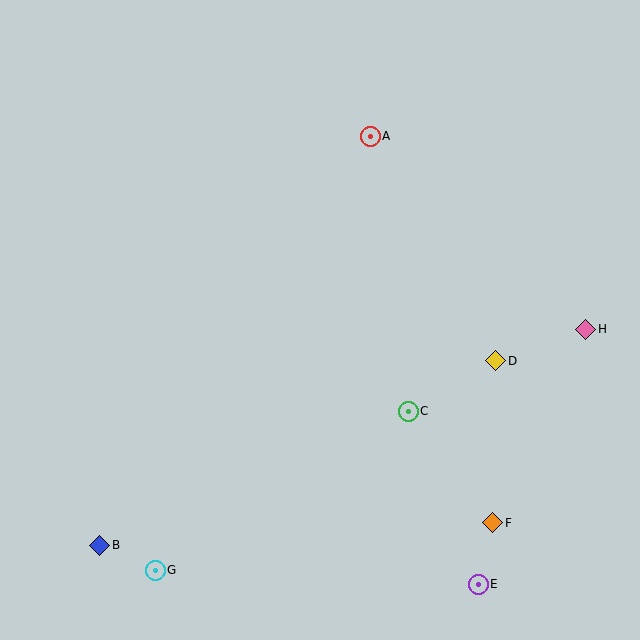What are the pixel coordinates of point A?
Point A is at (370, 136).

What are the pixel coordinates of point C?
Point C is at (408, 411).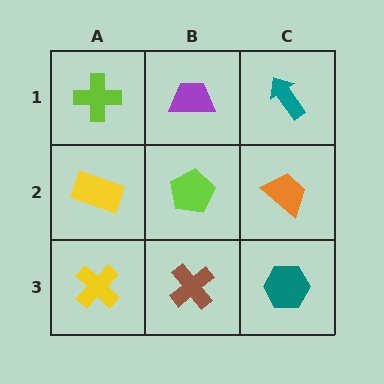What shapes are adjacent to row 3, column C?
An orange trapezoid (row 2, column C), a brown cross (row 3, column B).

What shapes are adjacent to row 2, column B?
A purple trapezoid (row 1, column B), a brown cross (row 3, column B), a yellow rectangle (row 2, column A), an orange trapezoid (row 2, column C).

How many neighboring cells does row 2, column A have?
3.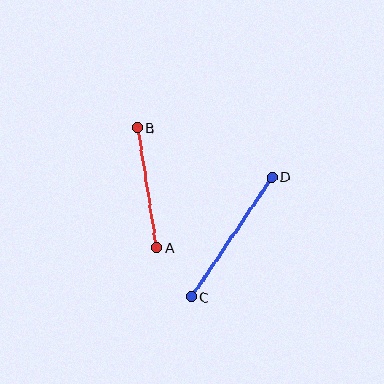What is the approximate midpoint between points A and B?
The midpoint is at approximately (147, 188) pixels.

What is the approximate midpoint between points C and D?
The midpoint is at approximately (232, 237) pixels.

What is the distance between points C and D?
The distance is approximately 144 pixels.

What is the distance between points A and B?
The distance is approximately 121 pixels.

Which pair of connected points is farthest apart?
Points C and D are farthest apart.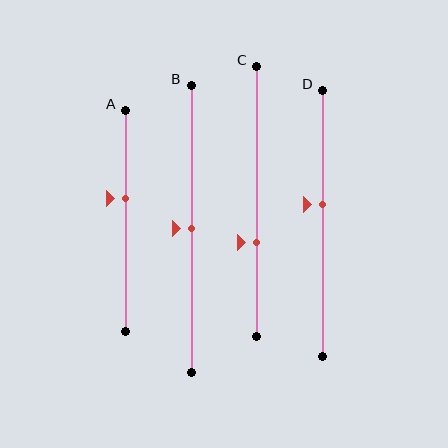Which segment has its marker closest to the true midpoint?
Segment B has its marker closest to the true midpoint.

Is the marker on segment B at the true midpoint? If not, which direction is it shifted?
Yes, the marker on segment B is at the true midpoint.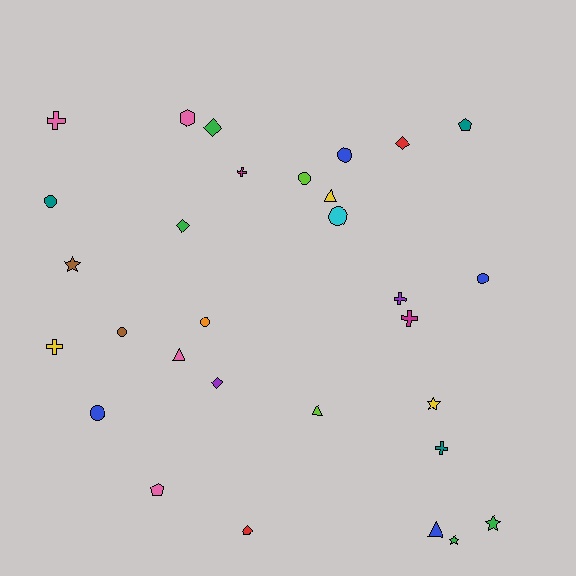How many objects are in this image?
There are 30 objects.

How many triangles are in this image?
There are 4 triangles.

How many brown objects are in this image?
There are 2 brown objects.